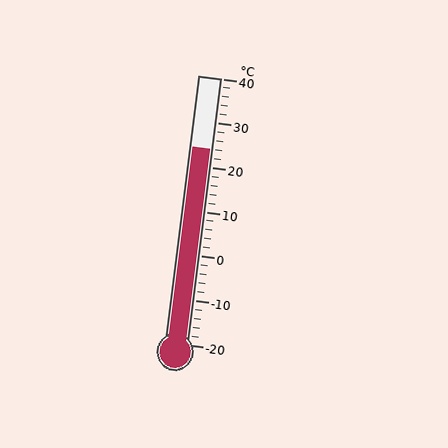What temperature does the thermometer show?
The thermometer shows approximately 24°C.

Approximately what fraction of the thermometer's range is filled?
The thermometer is filled to approximately 75% of its range.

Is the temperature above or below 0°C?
The temperature is above 0°C.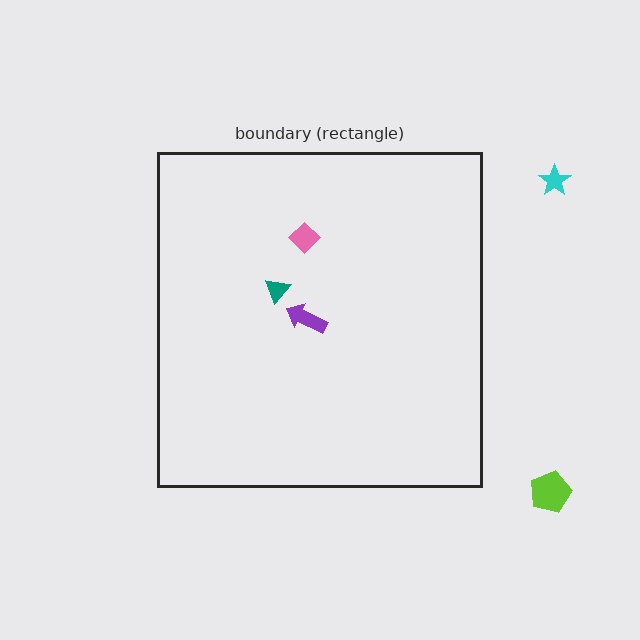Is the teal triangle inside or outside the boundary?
Inside.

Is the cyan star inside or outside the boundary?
Outside.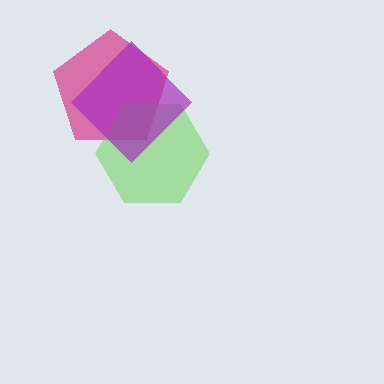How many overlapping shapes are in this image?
There are 3 overlapping shapes in the image.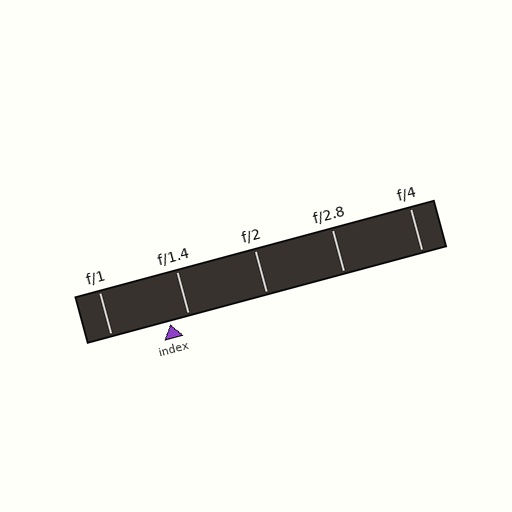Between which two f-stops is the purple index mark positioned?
The index mark is between f/1 and f/1.4.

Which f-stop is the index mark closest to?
The index mark is closest to f/1.4.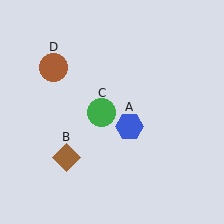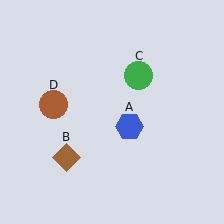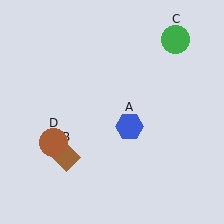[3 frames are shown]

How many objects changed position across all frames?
2 objects changed position: green circle (object C), brown circle (object D).